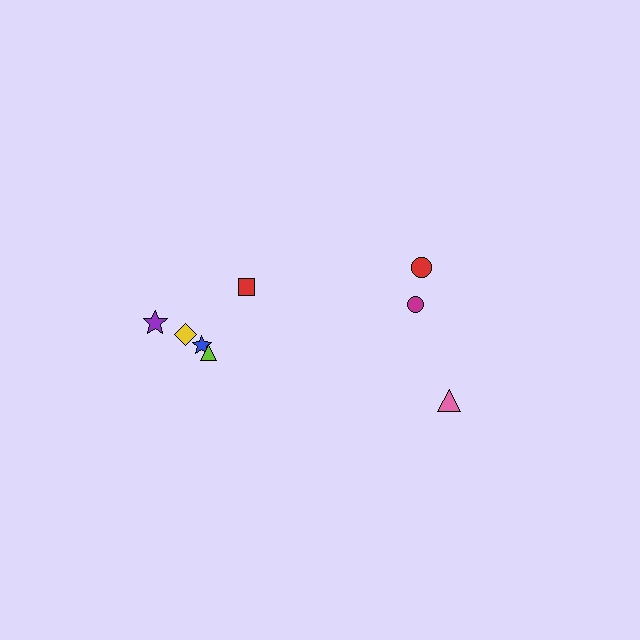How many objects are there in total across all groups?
There are 8 objects.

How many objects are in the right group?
There are 3 objects.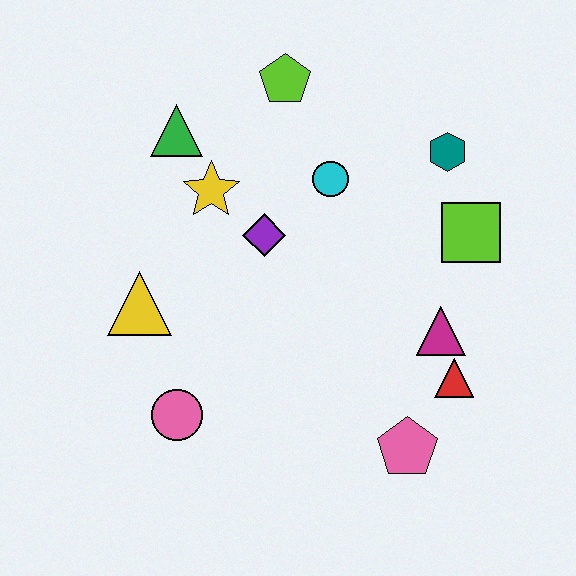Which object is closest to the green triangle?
The yellow star is closest to the green triangle.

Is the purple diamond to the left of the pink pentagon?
Yes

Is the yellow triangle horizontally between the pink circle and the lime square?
No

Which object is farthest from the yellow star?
The pink pentagon is farthest from the yellow star.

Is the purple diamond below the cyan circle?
Yes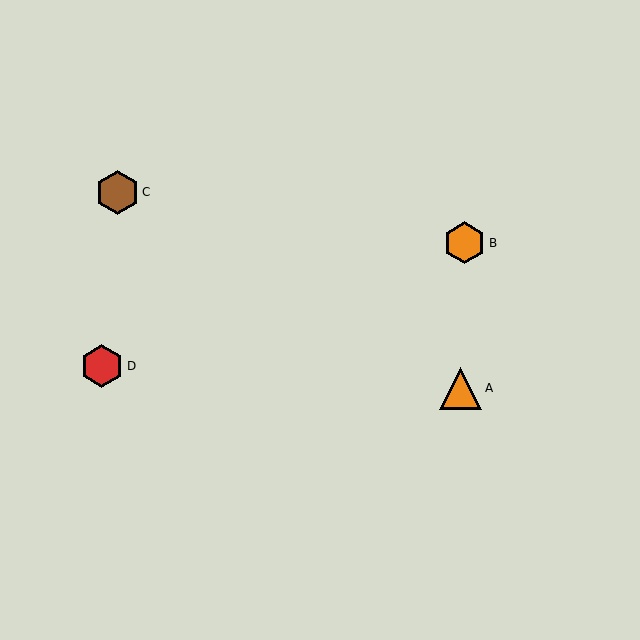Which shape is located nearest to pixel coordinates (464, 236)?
The orange hexagon (labeled B) at (465, 243) is nearest to that location.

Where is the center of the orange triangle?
The center of the orange triangle is at (461, 388).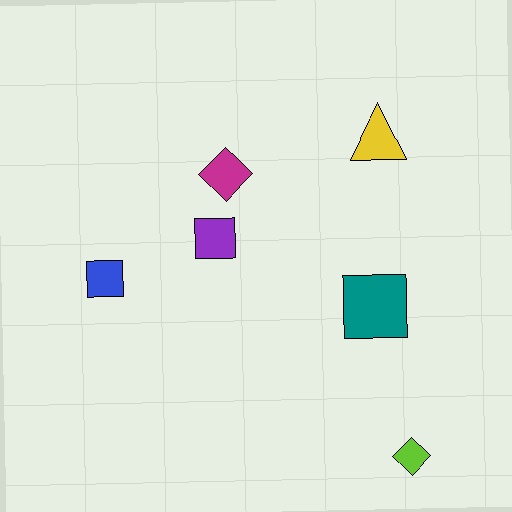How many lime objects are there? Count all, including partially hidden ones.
There is 1 lime object.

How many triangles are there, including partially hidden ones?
There is 1 triangle.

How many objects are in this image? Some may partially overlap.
There are 6 objects.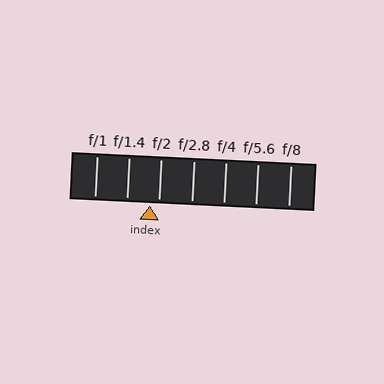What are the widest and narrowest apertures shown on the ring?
The widest aperture shown is f/1 and the narrowest is f/8.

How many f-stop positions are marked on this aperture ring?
There are 7 f-stop positions marked.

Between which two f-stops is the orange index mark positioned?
The index mark is between f/1.4 and f/2.